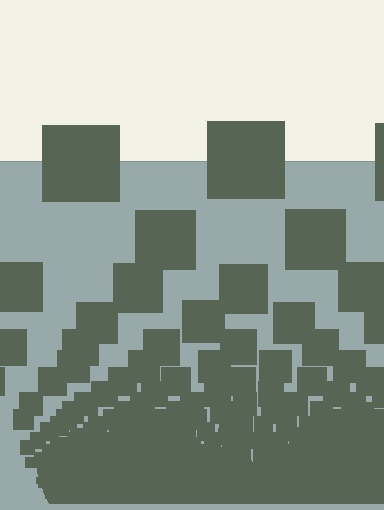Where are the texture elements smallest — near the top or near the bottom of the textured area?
Near the bottom.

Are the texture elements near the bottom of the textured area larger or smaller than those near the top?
Smaller. The gradient is inverted — elements near the bottom are smaller and denser.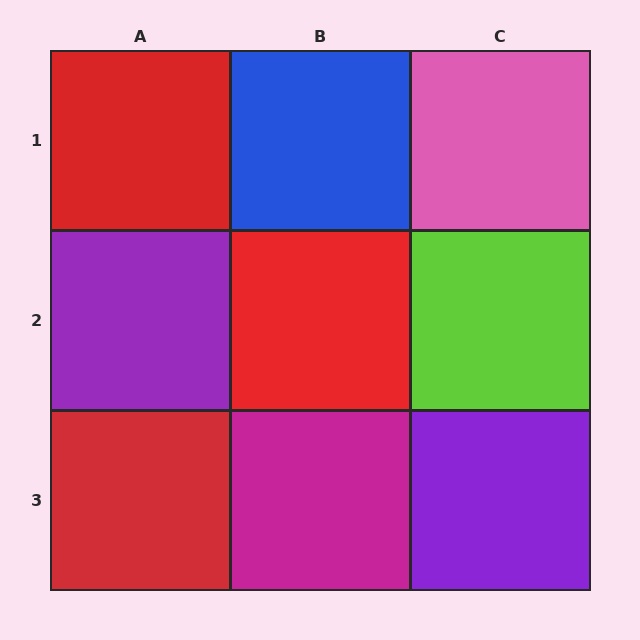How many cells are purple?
2 cells are purple.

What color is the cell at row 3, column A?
Red.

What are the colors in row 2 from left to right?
Purple, red, lime.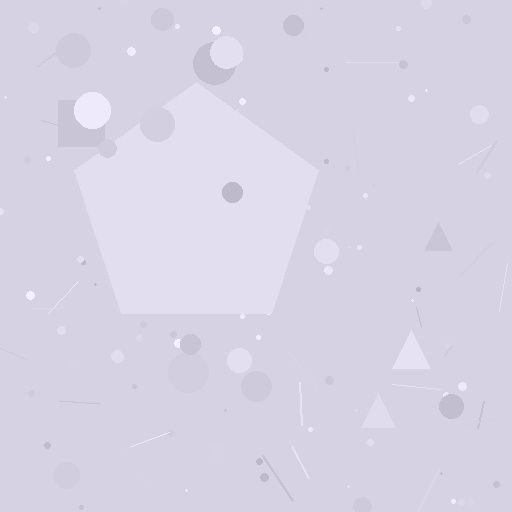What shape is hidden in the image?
A pentagon is hidden in the image.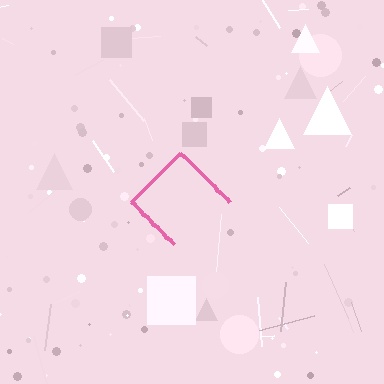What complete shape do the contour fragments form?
The contour fragments form a diamond.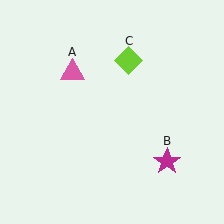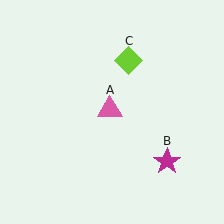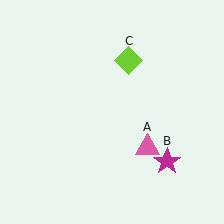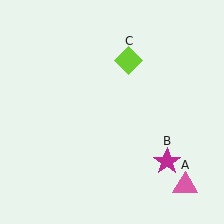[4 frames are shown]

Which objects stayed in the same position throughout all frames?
Magenta star (object B) and lime diamond (object C) remained stationary.